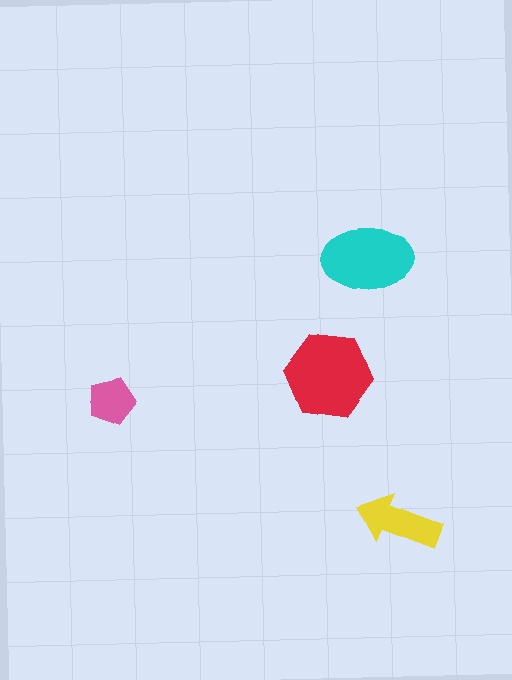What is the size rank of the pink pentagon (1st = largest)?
4th.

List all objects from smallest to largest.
The pink pentagon, the yellow arrow, the cyan ellipse, the red hexagon.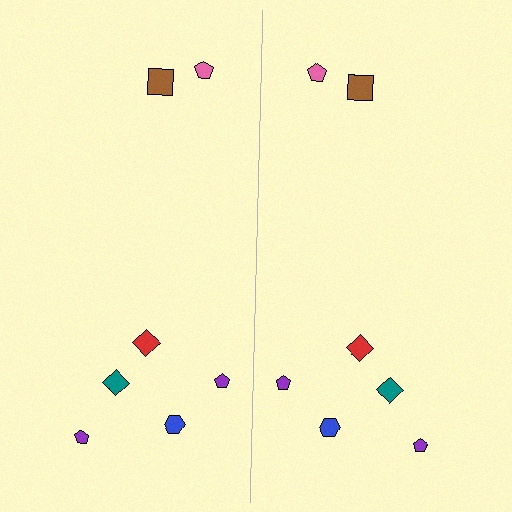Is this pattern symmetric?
Yes, this pattern has bilateral (reflection) symmetry.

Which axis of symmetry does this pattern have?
The pattern has a vertical axis of symmetry running through the center of the image.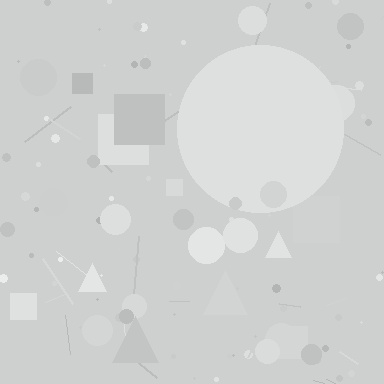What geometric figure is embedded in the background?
A circle is embedded in the background.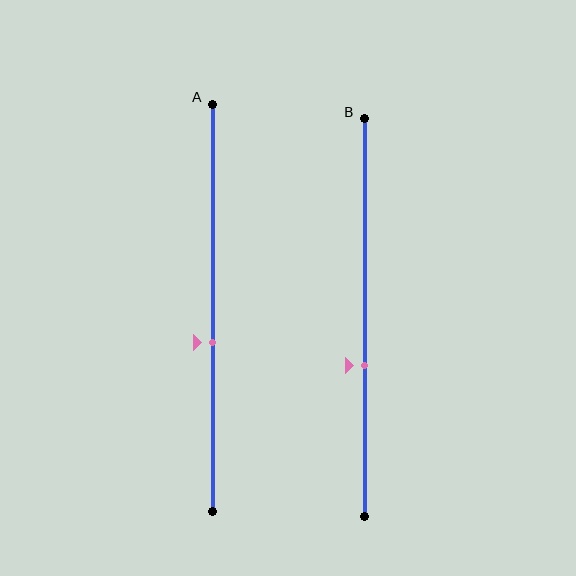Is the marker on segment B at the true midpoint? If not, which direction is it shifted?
No, the marker on segment B is shifted downward by about 12% of the segment length.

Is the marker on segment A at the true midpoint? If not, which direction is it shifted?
No, the marker on segment A is shifted downward by about 8% of the segment length.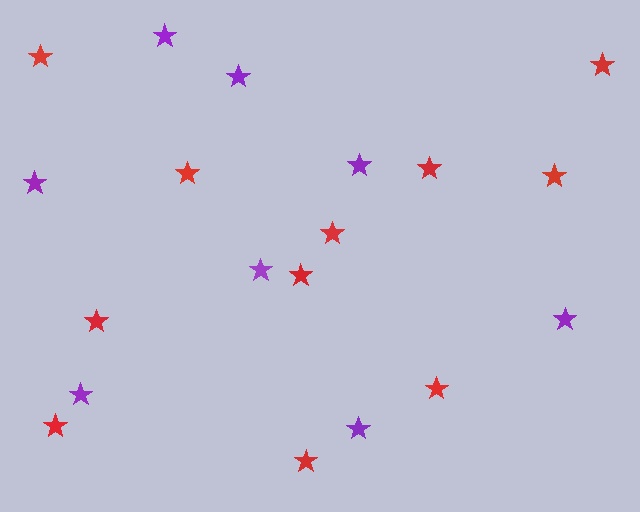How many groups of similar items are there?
There are 2 groups: one group of red stars (11) and one group of purple stars (8).